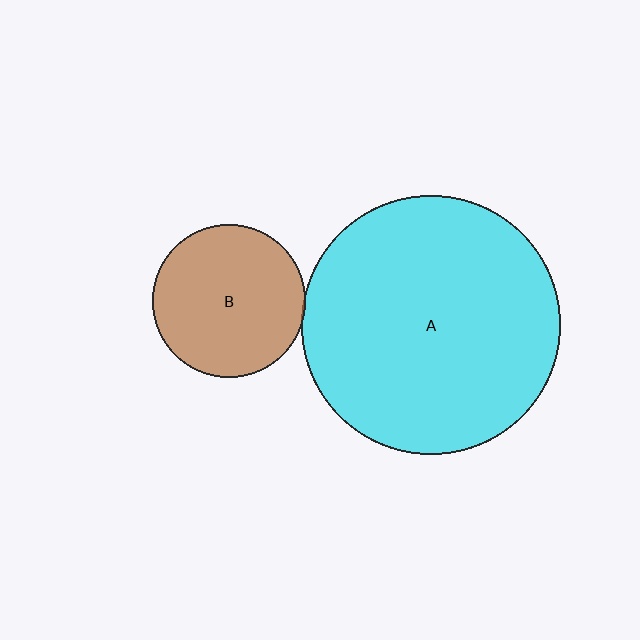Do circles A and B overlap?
Yes.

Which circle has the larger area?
Circle A (cyan).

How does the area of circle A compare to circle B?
Approximately 2.9 times.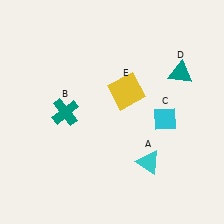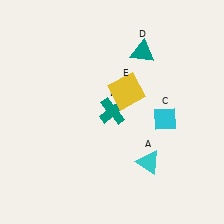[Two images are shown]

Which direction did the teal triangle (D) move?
The teal triangle (D) moved left.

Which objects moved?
The objects that moved are: the teal cross (B), the teal triangle (D).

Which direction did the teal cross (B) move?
The teal cross (B) moved right.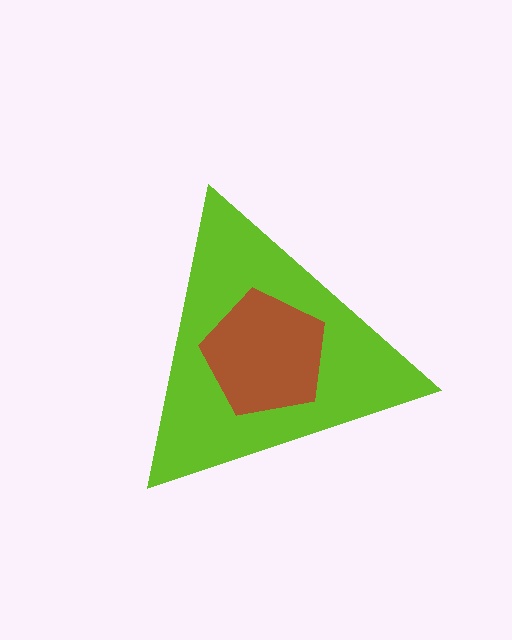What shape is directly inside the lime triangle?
The brown pentagon.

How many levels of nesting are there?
2.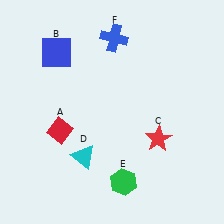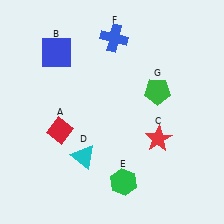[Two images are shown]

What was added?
A green pentagon (G) was added in Image 2.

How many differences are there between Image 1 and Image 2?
There is 1 difference between the two images.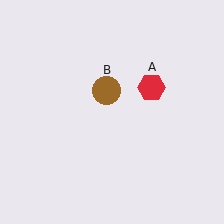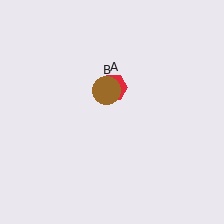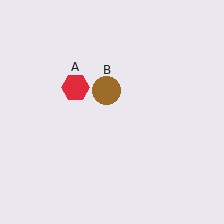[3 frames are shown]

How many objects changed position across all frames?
1 object changed position: red hexagon (object A).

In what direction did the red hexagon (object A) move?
The red hexagon (object A) moved left.